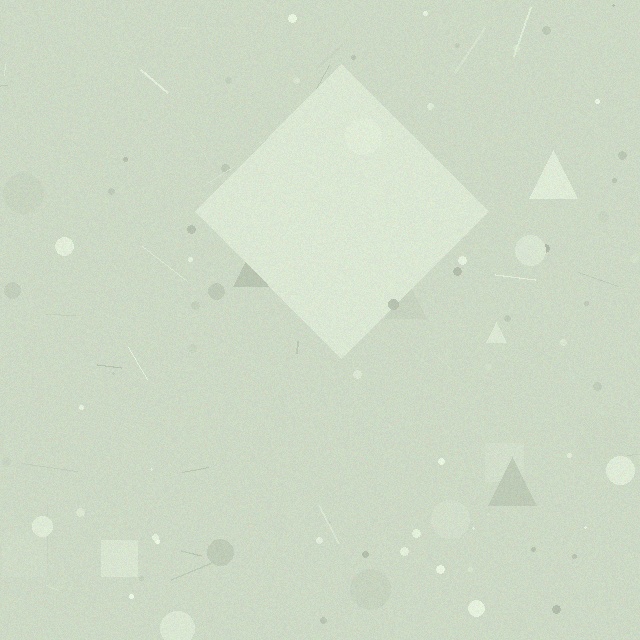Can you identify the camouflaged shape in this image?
The camouflaged shape is a diamond.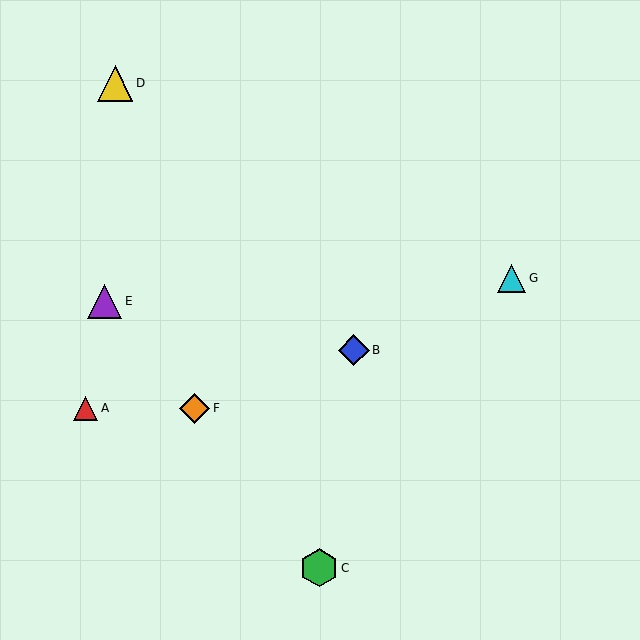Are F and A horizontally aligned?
Yes, both are at y≈408.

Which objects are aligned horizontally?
Objects A, F are aligned horizontally.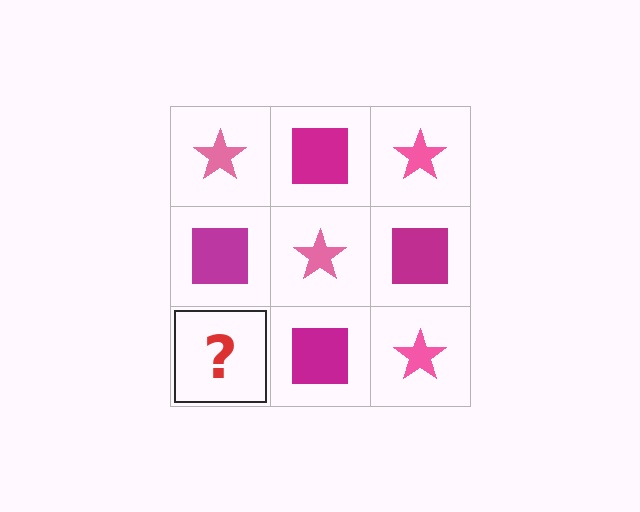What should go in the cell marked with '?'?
The missing cell should contain a pink star.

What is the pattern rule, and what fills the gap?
The rule is that it alternates pink star and magenta square in a checkerboard pattern. The gap should be filled with a pink star.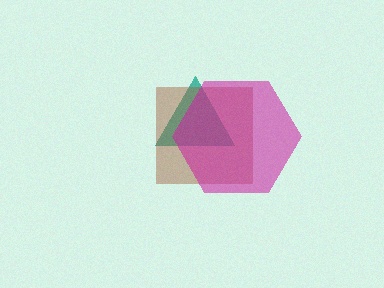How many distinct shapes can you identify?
There are 3 distinct shapes: a teal triangle, a brown square, a magenta hexagon.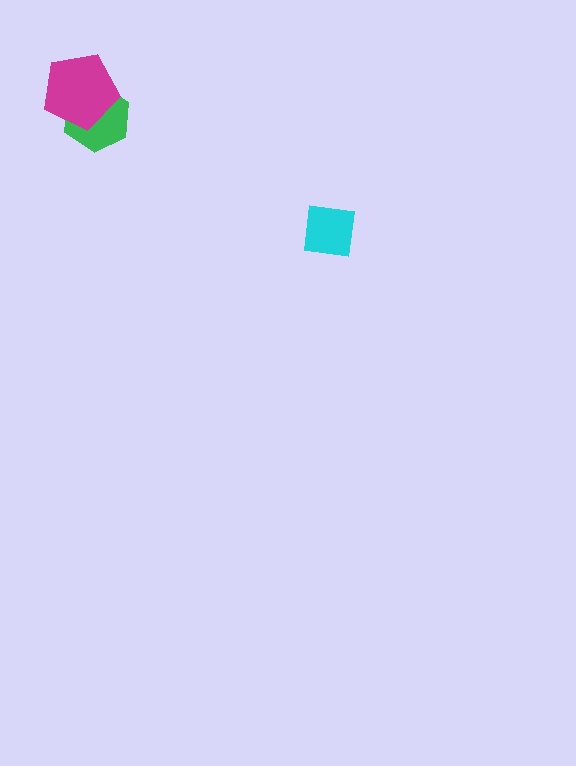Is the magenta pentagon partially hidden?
No, no other shape covers it.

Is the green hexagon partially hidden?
Yes, it is partially covered by another shape.